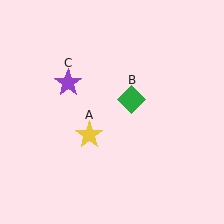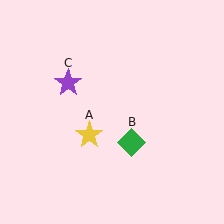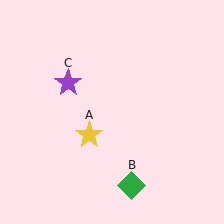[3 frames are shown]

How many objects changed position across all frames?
1 object changed position: green diamond (object B).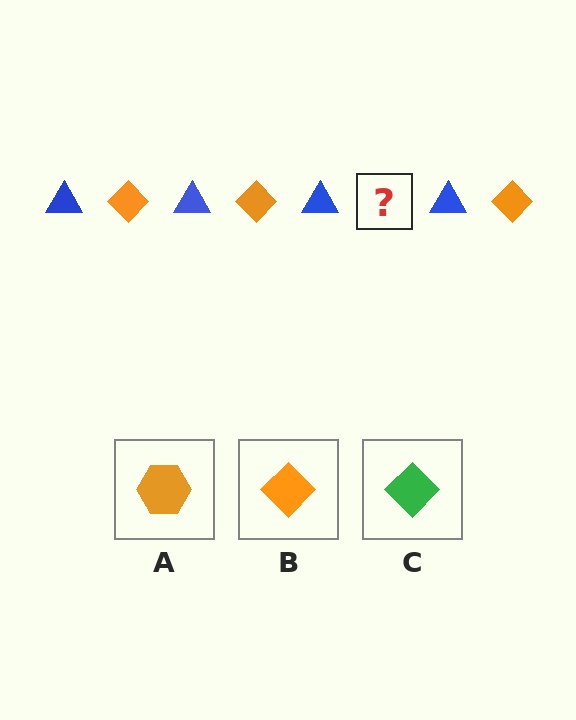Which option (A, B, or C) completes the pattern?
B.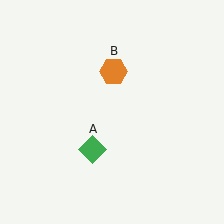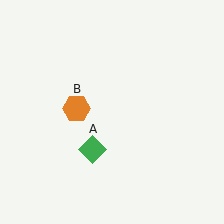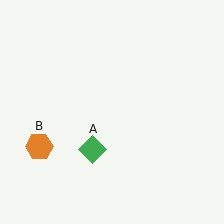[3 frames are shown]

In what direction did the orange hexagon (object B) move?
The orange hexagon (object B) moved down and to the left.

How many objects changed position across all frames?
1 object changed position: orange hexagon (object B).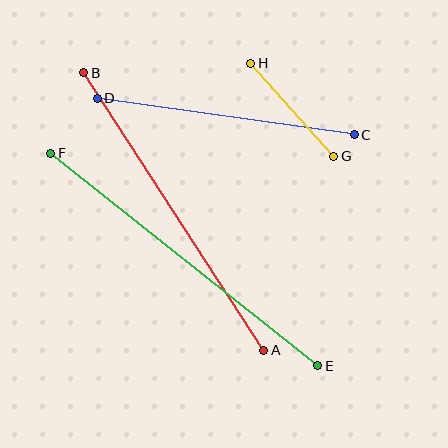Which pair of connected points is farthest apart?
Points E and F are farthest apart.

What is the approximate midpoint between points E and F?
The midpoint is at approximately (184, 260) pixels.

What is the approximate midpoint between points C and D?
The midpoint is at approximately (226, 116) pixels.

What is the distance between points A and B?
The distance is approximately 331 pixels.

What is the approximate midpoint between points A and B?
The midpoint is at approximately (174, 211) pixels.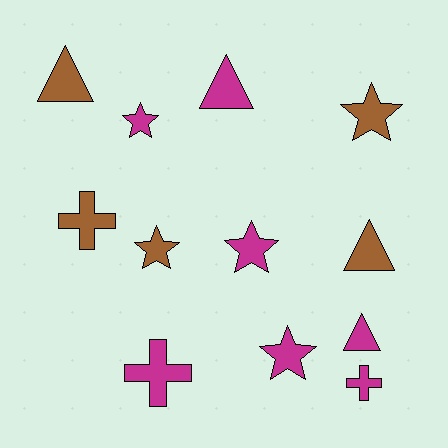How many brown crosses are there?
There is 1 brown cross.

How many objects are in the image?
There are 12 objects.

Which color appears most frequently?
Magenta, with 7 objects.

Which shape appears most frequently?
Star, with 5 objects.